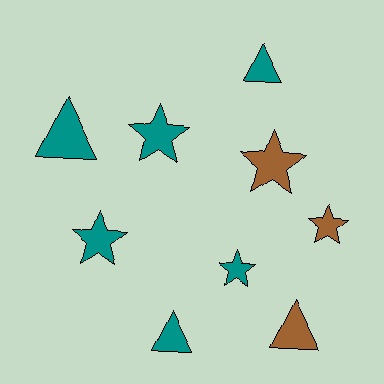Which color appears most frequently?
Teal, with 6 objects.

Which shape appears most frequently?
Star, with 5 objects.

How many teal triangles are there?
There are 3 teal triangles.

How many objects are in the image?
There are 9 objects.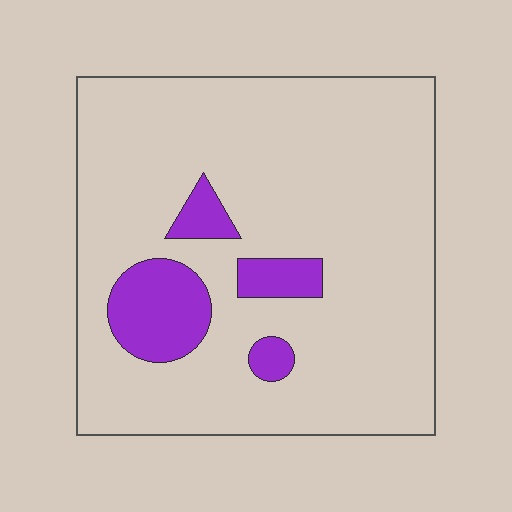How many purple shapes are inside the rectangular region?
4.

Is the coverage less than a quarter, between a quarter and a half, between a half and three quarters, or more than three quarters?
Less than a quarter.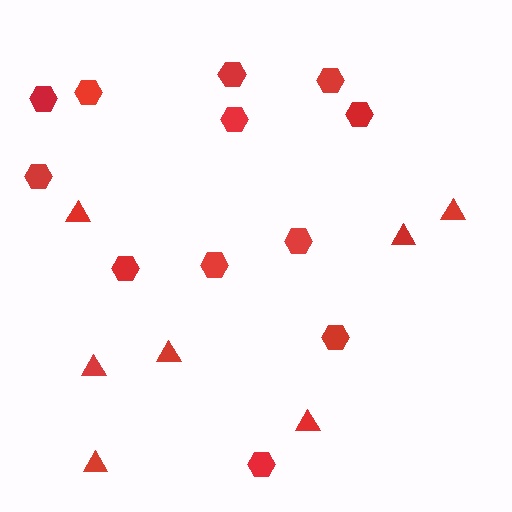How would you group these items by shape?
There are 2 groups: one group of hexagons (12) and one group of triangles (7).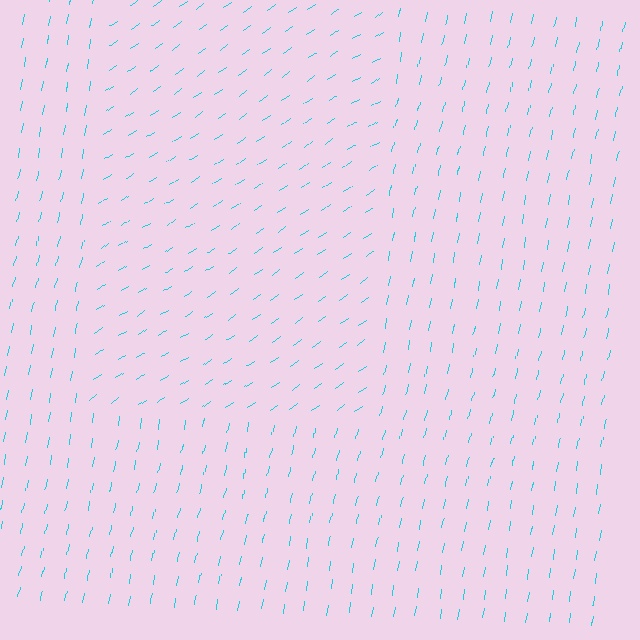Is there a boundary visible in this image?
Yes, there is a texture boundary formed by a change in line orientation.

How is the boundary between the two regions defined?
The boundary is defined purely by a change in line orientation (approximately 45 degrees difference). All lines are the same color and thickness.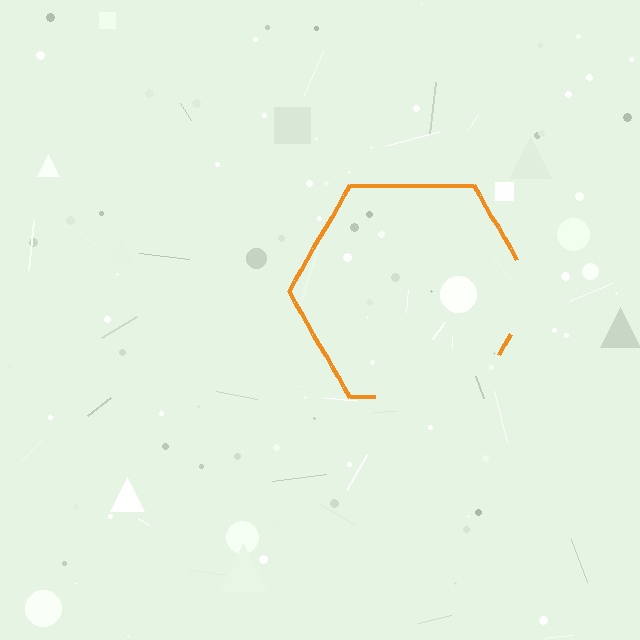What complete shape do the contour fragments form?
The contour fragments form a hexagon.